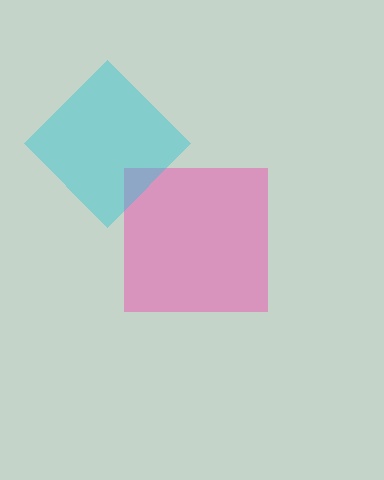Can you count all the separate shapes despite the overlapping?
Yes, there are 2 separate shapes.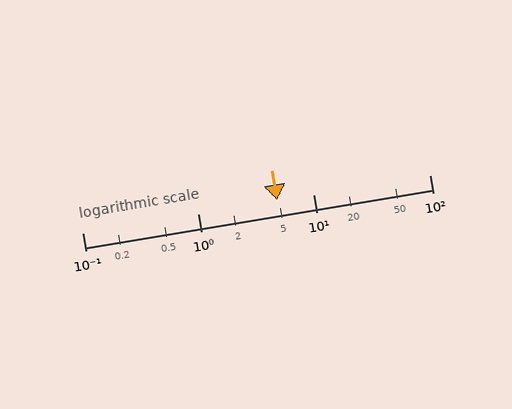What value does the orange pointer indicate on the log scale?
The pointer indicates approximately 4.8.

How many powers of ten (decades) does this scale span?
The scale spans 3 decades, from 0.1 to 100.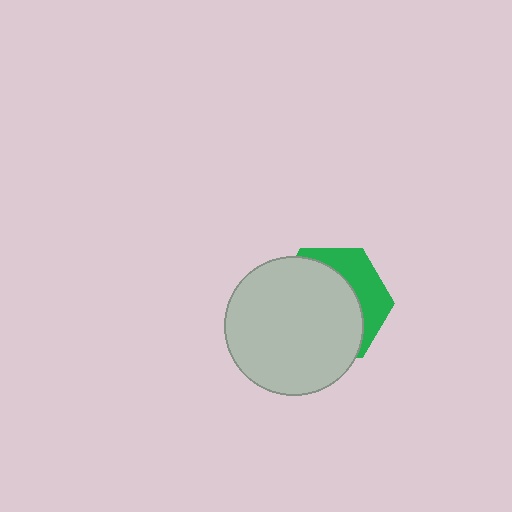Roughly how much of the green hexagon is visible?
A small part of it is visible (roughly 32%).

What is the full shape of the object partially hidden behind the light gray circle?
The partially hidden object is a green hexagon.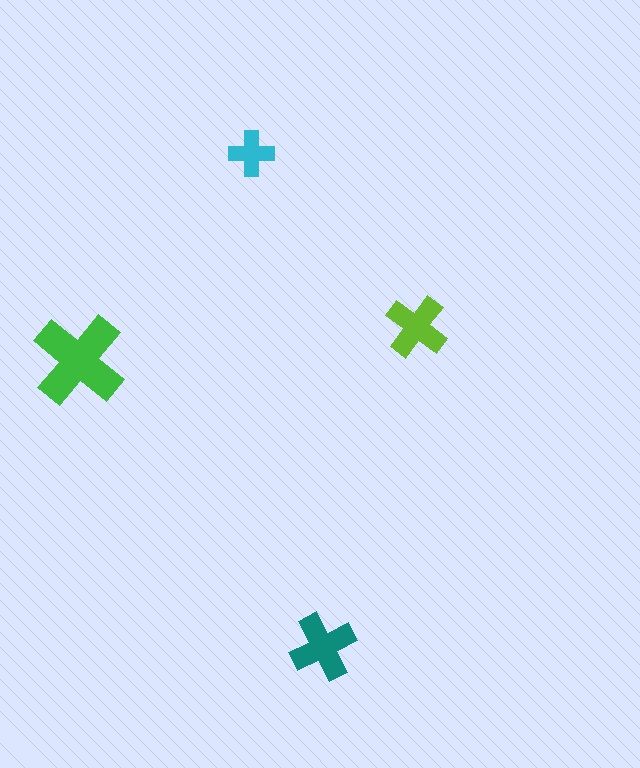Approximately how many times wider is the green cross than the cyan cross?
About 2 times wider.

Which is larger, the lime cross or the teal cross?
The teal one.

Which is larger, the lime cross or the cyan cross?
The lime one.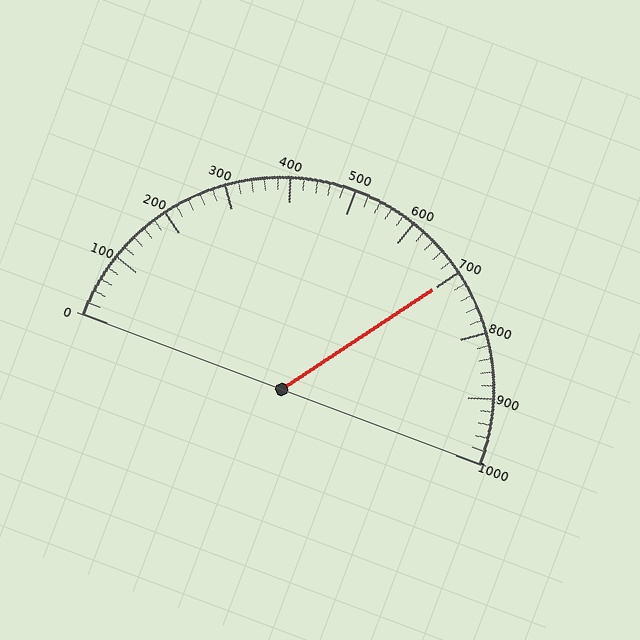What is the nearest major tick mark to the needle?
The nearest major tick mark is 700.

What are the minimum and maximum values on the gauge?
The gauge ranges from 0 to 1000.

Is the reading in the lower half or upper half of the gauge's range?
The reading is in the upper half of the range (0 to 1000).